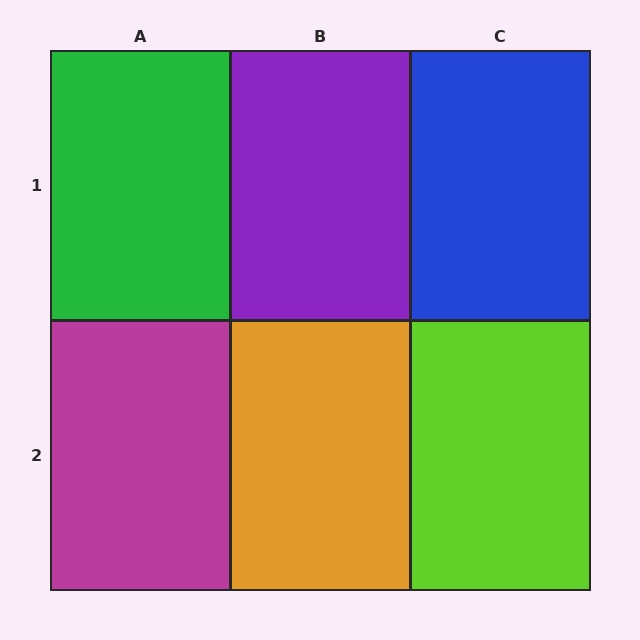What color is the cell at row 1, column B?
Purple.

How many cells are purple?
1 cell is purple.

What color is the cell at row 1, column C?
Blue.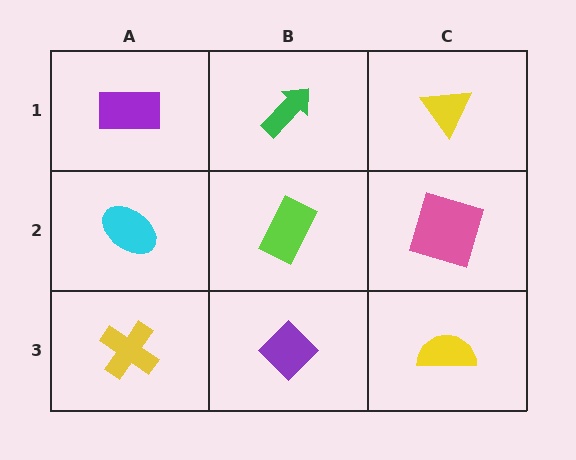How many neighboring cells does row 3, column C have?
2.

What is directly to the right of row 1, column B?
A yellow triangle.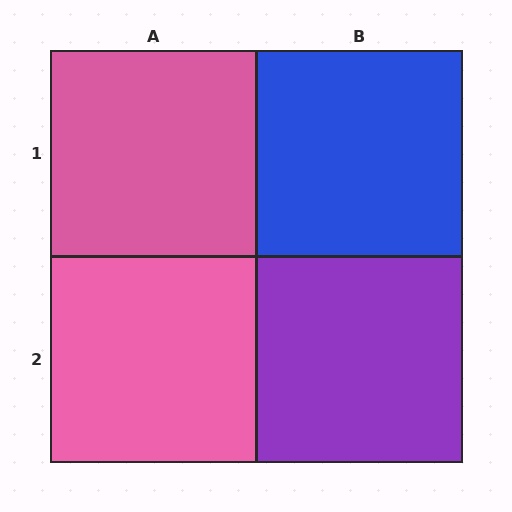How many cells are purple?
1 cell is purple.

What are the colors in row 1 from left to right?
Pink, blue.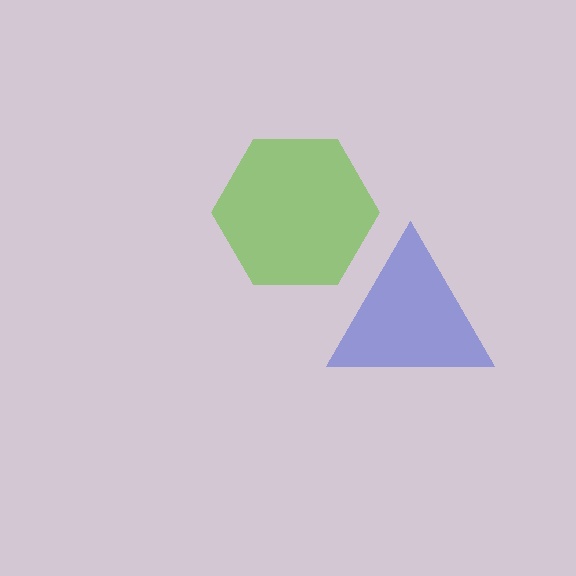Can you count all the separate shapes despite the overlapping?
Yes, there are 2 separate shapes.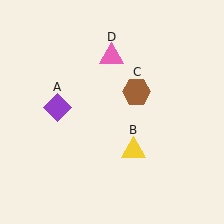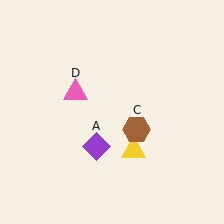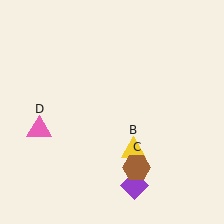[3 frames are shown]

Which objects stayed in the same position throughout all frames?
Yellow triangle (object B) remained stationary.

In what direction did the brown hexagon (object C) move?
The brown hexagon (object C) moved down.